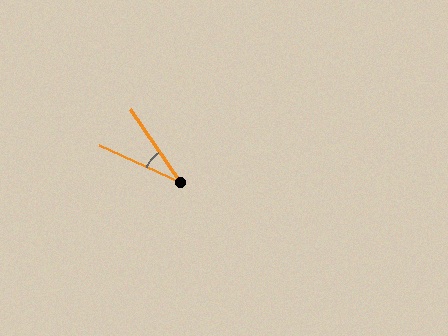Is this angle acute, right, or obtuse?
It is acute.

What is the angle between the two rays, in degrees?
Approximately 30 degrees.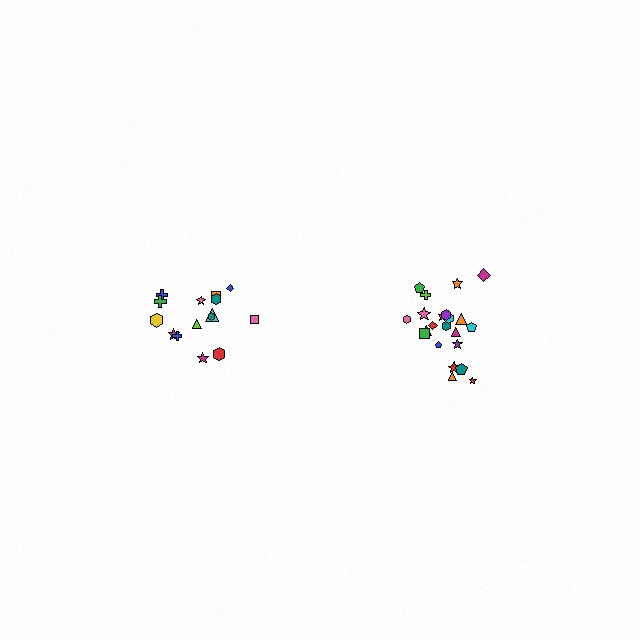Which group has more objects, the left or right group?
The right group.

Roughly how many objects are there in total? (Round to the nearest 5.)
Roughly 35 objects in total.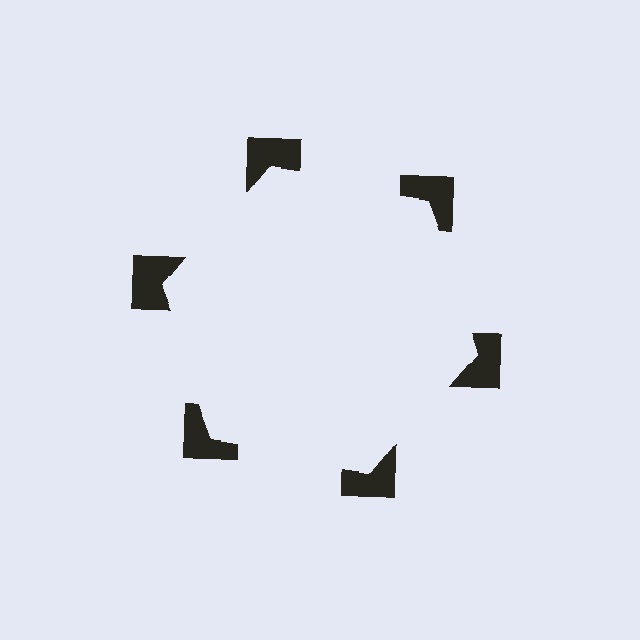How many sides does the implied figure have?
6 sides.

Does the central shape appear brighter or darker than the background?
It typically appears slightly brighter than the background, even though no actual brightness change is drawn.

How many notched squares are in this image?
There are 6 — one at each vertex of the illusory hexagon.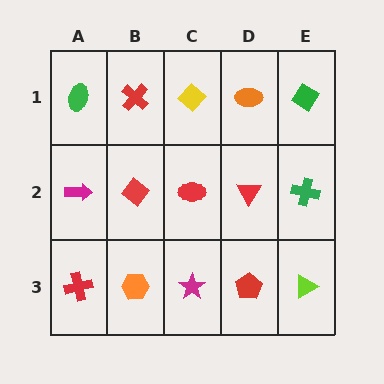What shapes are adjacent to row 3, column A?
A magenta arrow (row 2, column A), an orange hexagon (row 3, column B).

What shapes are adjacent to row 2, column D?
An orange ellipse (row 1, column D), a red pentagon (row 3, column D), a red ellipse (row 2, column C), a green cross (row 2, column E).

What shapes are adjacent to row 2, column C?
A yellow diamond (row 1, column C), a magenta star (row 3, column C), a red diamond (row 2, column B), a red triangle (row 2, column D).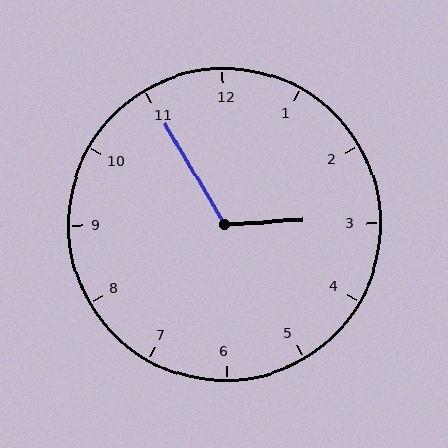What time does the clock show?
2:55.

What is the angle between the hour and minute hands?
Approximately 118 degrees.